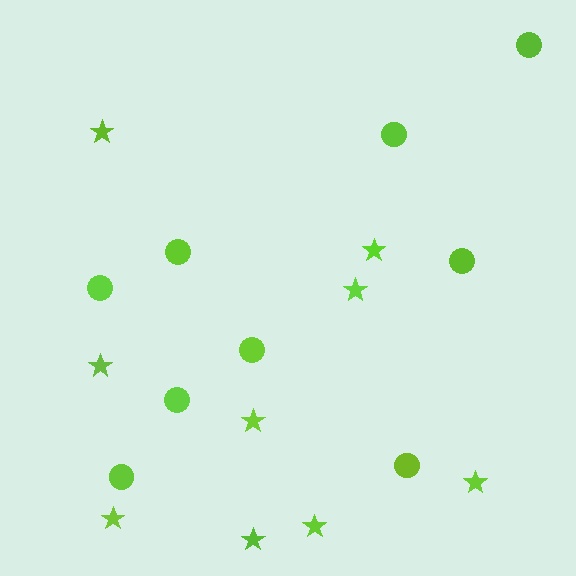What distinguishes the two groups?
There are 2 groups: one group of circles (9) and one group of stars (9).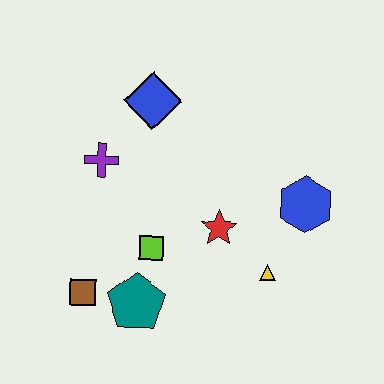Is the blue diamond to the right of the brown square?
Yes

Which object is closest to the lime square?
The teal pentagon is closest to the lime square.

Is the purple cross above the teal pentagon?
Yes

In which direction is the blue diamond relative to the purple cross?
The blue diamond is above the purple cross.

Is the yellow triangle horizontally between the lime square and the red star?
No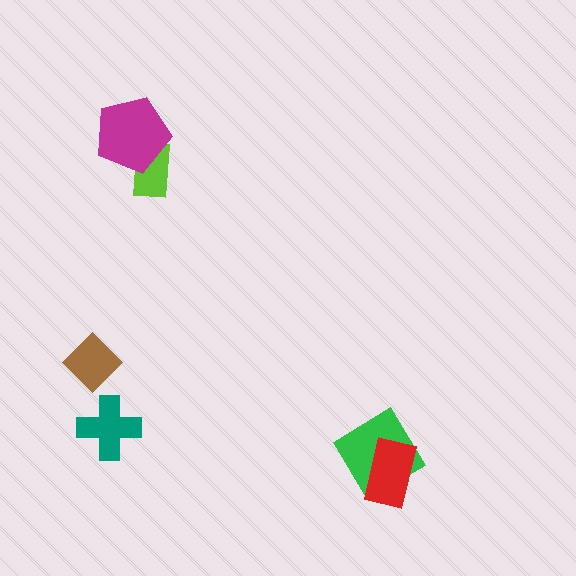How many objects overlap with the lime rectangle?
1 object overlaps with the lime rectangle.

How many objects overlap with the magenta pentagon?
1 object overlaps with the magenta pentagon.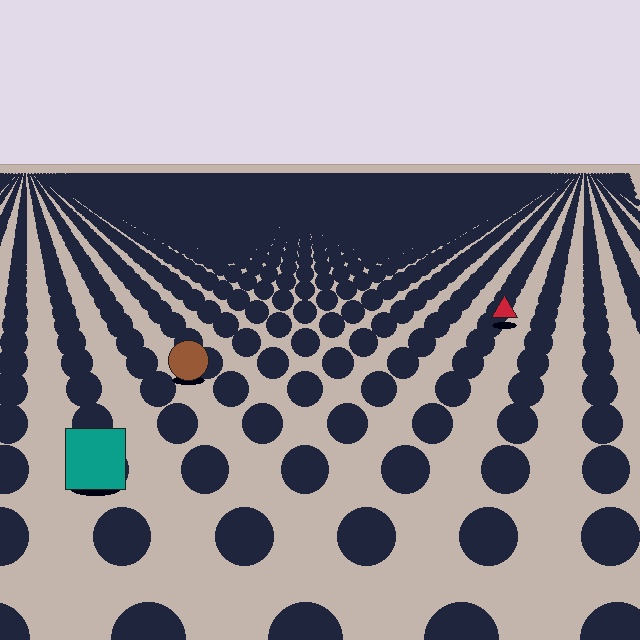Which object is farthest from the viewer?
The red triangle is farthest from the viewer. It appears smaller and the ground texture around it is denser.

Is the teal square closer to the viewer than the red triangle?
Yes. The teal square is closer — you can tell from the texture gradient: the ground texture is coarser near it.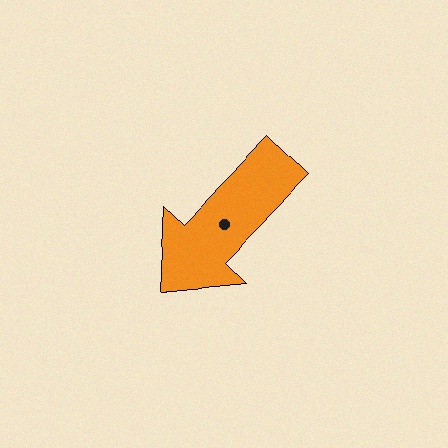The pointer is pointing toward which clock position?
Roughly 7 o'clock.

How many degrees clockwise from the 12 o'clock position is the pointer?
Approximately 224 degrees.